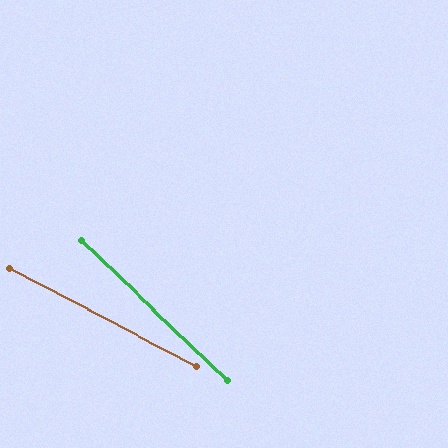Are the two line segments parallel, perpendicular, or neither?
Neither parallel nor perpendicular — they differ by about 16°.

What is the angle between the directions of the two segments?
Approximately 16 degrees.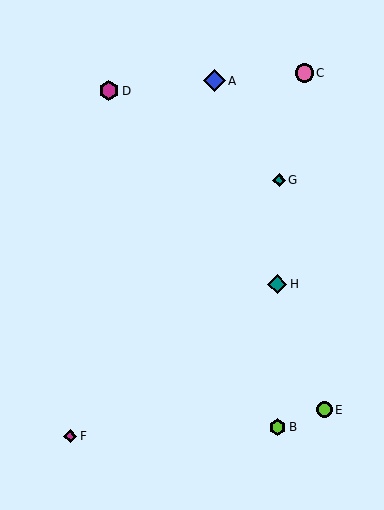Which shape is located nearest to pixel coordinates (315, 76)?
The pink circle (labeled C) at (304, 73) is nearest to that location.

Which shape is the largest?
The blue diamond (labeled A) is the largest.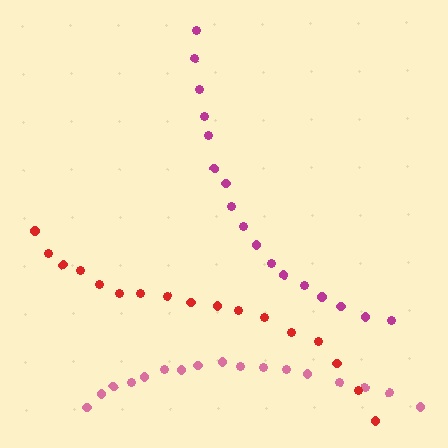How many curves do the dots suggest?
There are 3 distinct paths.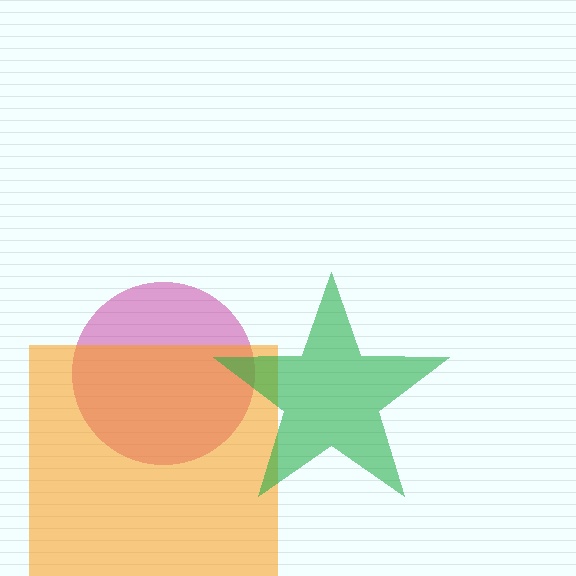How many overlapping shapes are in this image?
There are 3 overlapping shapes in the image.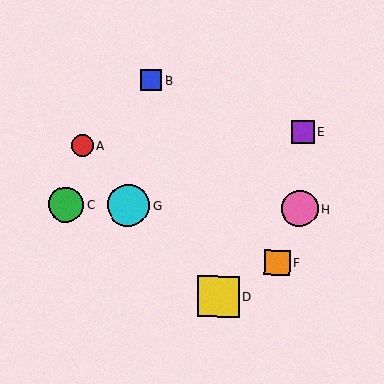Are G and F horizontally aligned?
No, G is at y≈205 and F is at y≈262.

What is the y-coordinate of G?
Object G is at y≈205.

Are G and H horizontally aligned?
Yes, both are at y≈205.